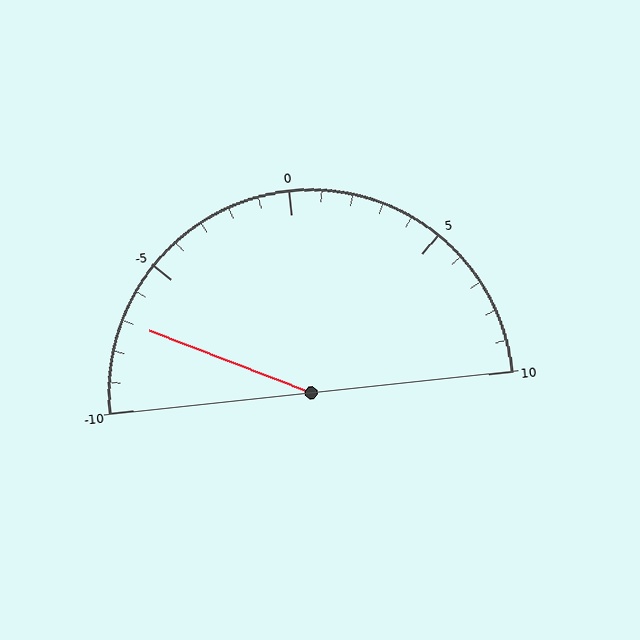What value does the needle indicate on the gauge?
The needle indicates approximately -7.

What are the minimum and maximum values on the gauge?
The gauge ranges from -10 to 10.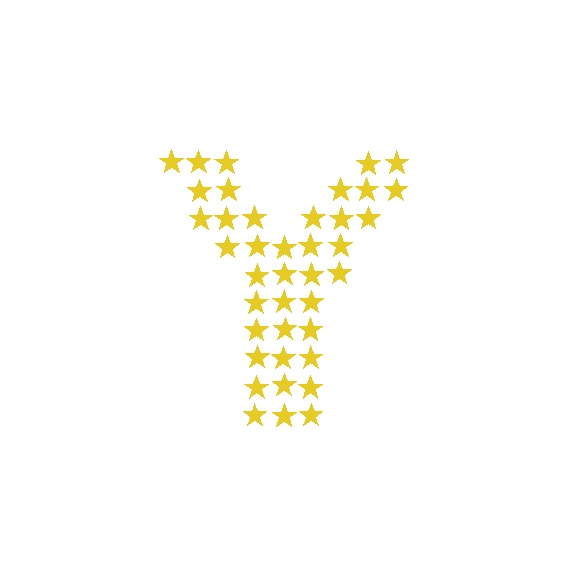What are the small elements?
The small elements are stars.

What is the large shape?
The large shape is the letter Y.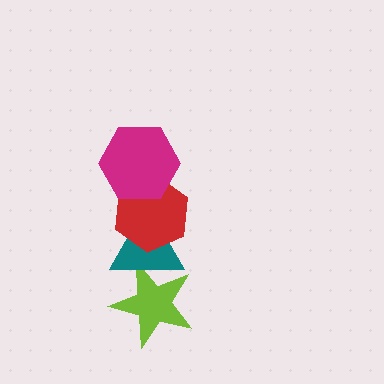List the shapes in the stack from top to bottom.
From top to bottom: the magenta hexagon, the red hexagon, the teal triangle, the lime star.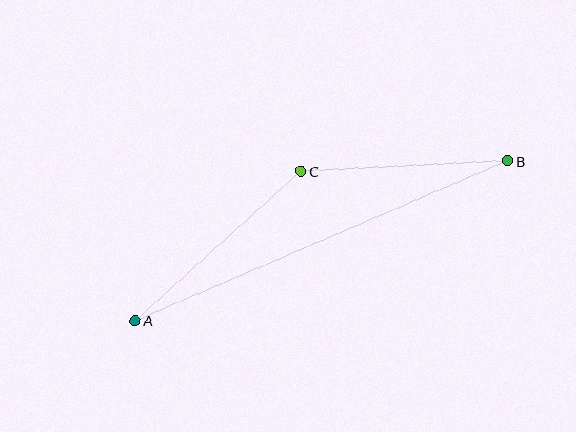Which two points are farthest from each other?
Points A and B are farthest from each other.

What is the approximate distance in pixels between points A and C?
The distance between A and C is approximately 223 pixels.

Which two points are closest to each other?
Points B and C are closest to each other.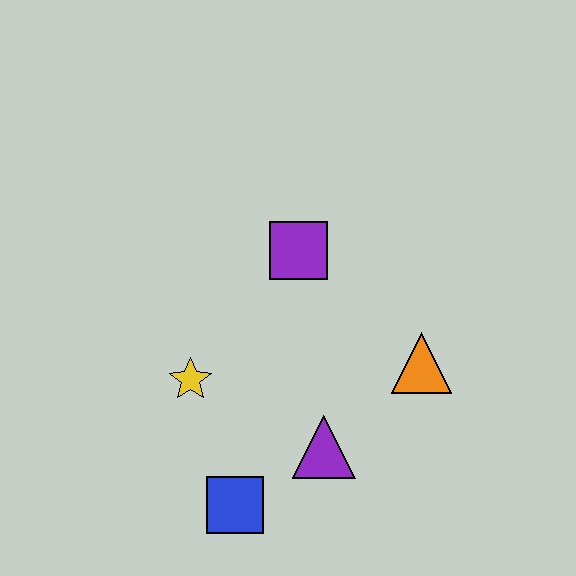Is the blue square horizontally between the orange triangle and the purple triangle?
No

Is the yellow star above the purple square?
No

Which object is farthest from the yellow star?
The orange triangle is farthest from the yellow star.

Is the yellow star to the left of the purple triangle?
Yes